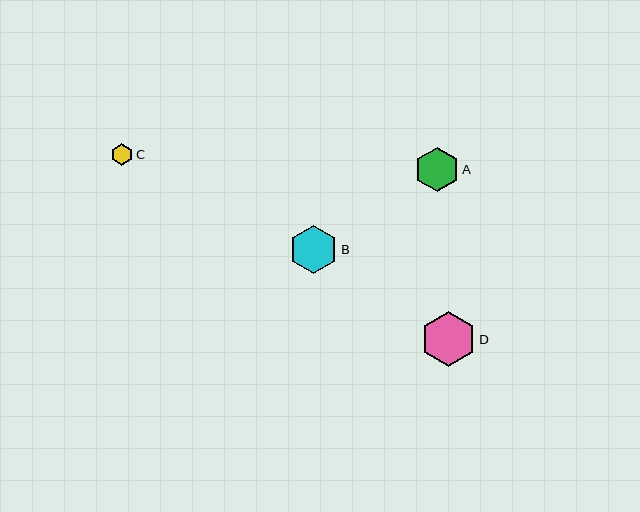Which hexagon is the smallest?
Hexagon C is the smallest with a size of approximately 21 pixels.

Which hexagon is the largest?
Hexagon D is the largest with a size of approximately 55 pixels.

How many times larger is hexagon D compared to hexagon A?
Hexagon D is approximately 1.2 times the size of hexagon A.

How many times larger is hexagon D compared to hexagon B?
Hexagon D is approximately 1.1 times the size of hexagon B.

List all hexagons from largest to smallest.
From largest to smallest: D, B, A, C.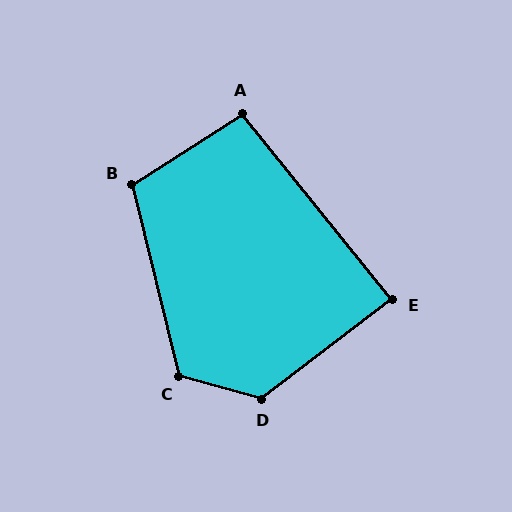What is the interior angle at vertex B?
Approximately 109 degrees (obtuse).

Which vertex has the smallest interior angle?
E, at approximately 88 degrees.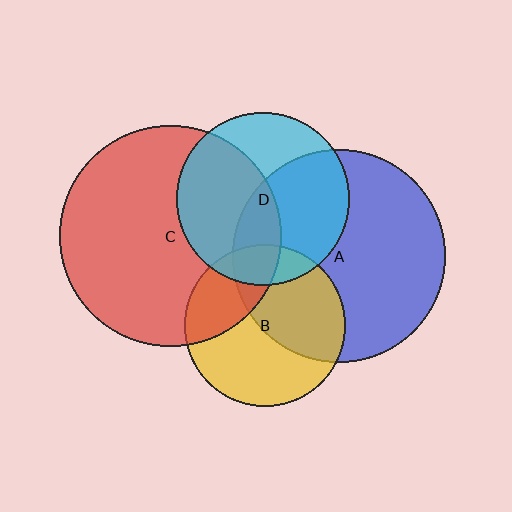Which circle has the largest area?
Circle C (red).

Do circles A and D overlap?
Yes.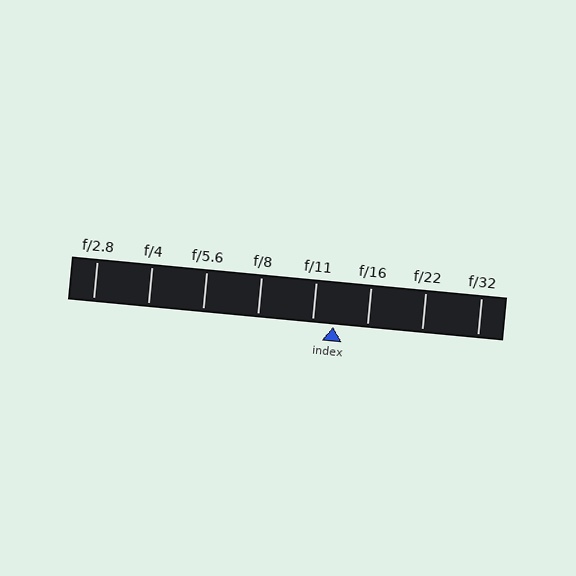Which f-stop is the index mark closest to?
The index mark is closest to f/11.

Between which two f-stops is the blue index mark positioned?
The index mark is between f/11 and f/16.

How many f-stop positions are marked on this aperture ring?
There are 8 f-stop positions marked.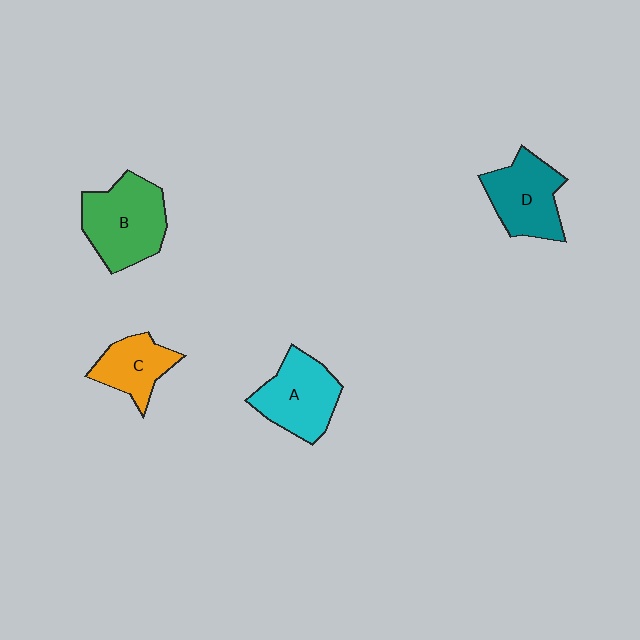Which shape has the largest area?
Shape B (green).